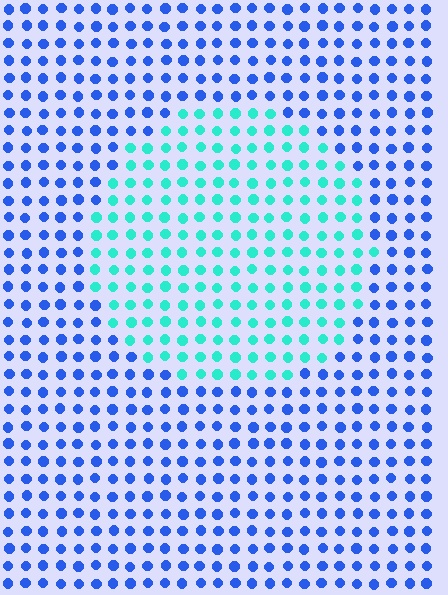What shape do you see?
I see a circle.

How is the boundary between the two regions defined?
The boundary is defined purely by a slight shift in hue (about 54 degrees). Spacing, size, and orientation are identical on both sides.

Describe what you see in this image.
The image is filled with small blue elements in a uniform arrangement. A circle-shaped region is visible where the elements are tinted to a slightly different hue, forming a subtle color boundary.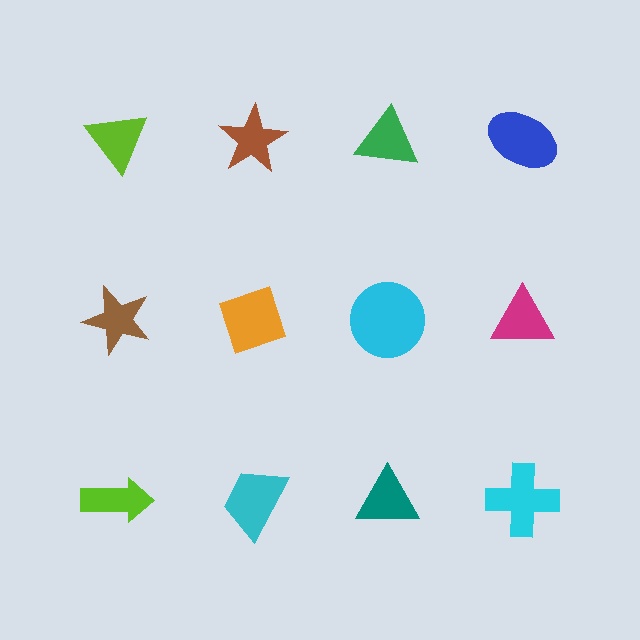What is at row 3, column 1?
A lime arrow.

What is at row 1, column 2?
A brown star.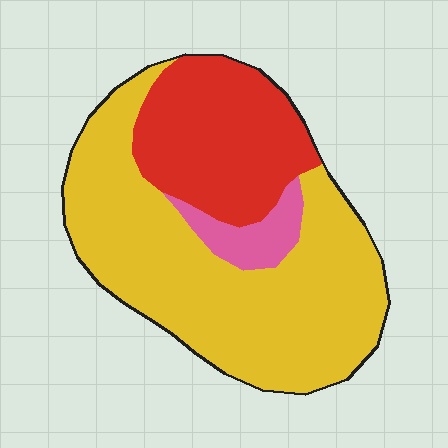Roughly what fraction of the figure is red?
Red covers 30% of the figure.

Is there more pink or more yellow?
Yellow.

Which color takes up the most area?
Yellow, at roughly 65%.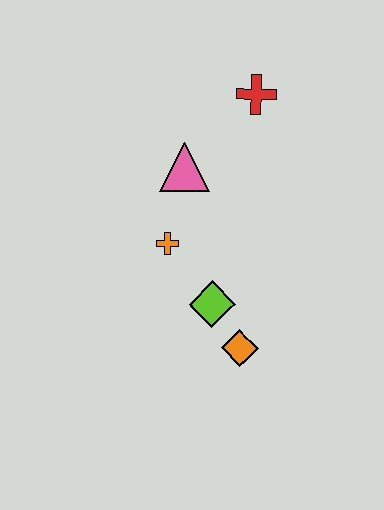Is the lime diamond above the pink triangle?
No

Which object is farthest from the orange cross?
The red cross is farthest from the orange cross.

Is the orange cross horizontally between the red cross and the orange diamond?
No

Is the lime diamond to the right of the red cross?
No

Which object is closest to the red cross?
The pink triangle is closest to the red cross.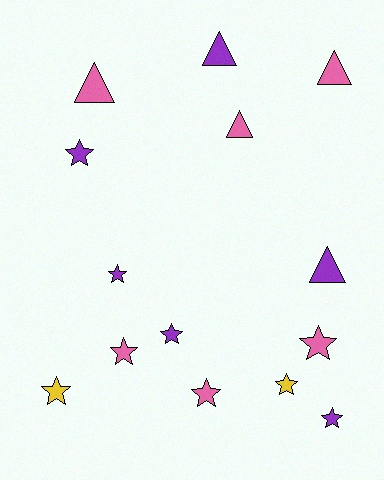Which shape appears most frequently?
Star, with 9 objects.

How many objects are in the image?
There are 14 objects.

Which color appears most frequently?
Purple, with 6 objects.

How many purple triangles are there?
There are 2 purple triangles.